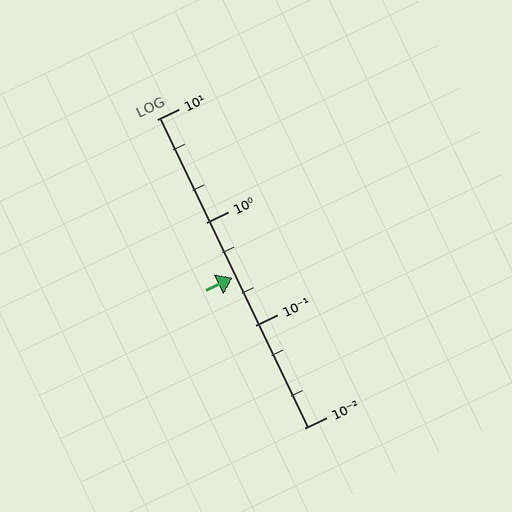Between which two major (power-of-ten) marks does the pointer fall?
The pointer is between 0.1 and 1.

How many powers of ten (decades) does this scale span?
The scale spans 3 decades, from 0.01 to 10.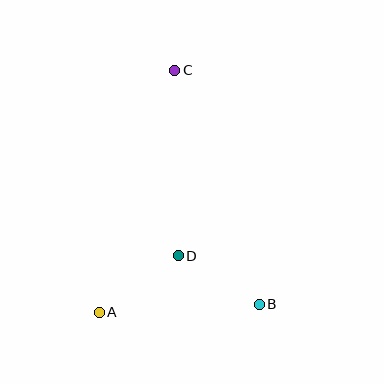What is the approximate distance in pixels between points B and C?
The distance between B and C is approximately 249 pixels.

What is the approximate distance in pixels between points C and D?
The distance between C and D is approximately 186 pixels.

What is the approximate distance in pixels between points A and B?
The distance between A and B is approximately 160 pixels.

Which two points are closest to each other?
Points B and D are closest to each other.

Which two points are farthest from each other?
Points A and C are farthest from each other.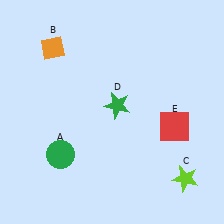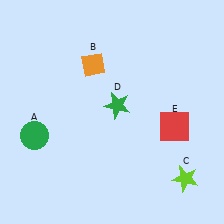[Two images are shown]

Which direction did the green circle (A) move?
The green circle (A) moved left.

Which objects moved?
The objects that moved are: the green circle (A), the orange diamond (B).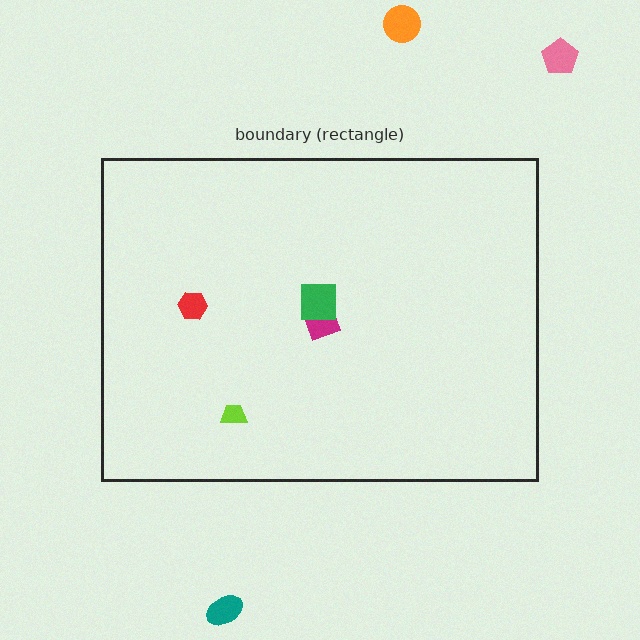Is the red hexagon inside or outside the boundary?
Inside.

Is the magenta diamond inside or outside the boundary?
Inside.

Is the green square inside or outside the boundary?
Inside.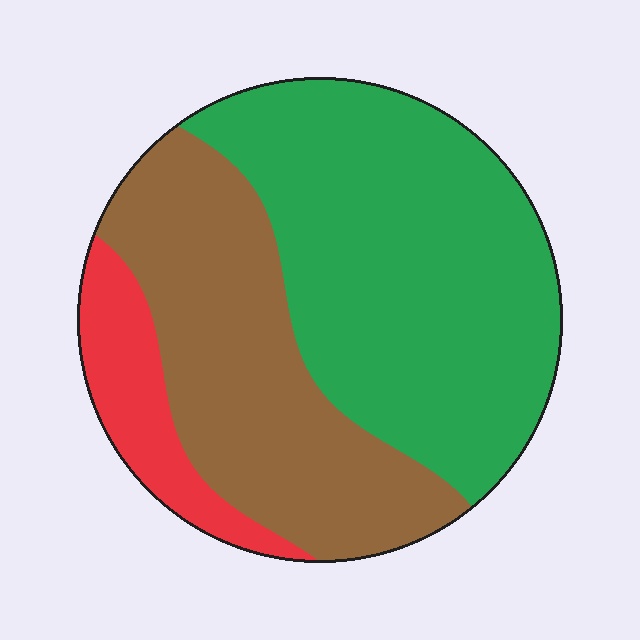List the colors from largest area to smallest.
From largest to smallest: green, brown, red.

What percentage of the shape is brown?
Brown covers around 35% of the shape.